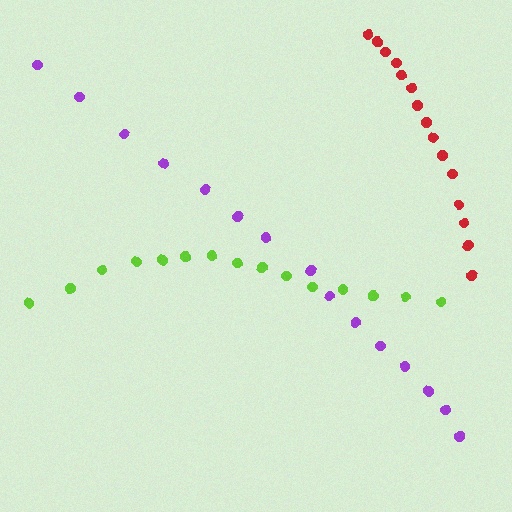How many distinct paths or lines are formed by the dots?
There are 3 distinct paths.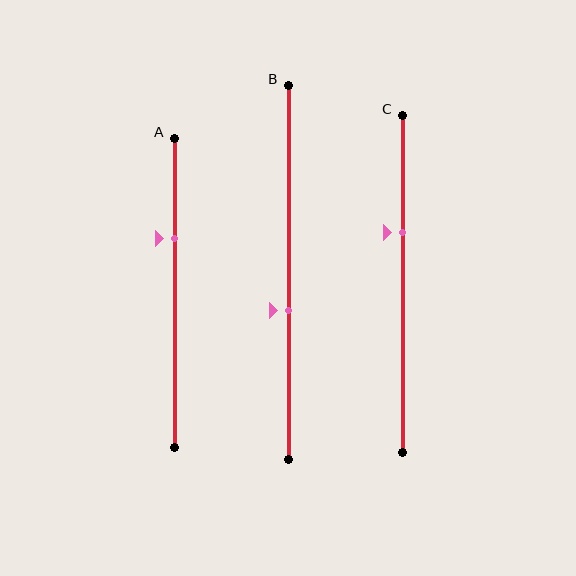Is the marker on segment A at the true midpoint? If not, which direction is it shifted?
No, the marker on segment A is shifted upward by about 18% of the segment length.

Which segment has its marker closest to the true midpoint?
Segment B has its marker closest to the true midpoint.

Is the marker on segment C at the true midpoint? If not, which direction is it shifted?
No, the marker on segment C is shifted upward by about 15% of the segment length.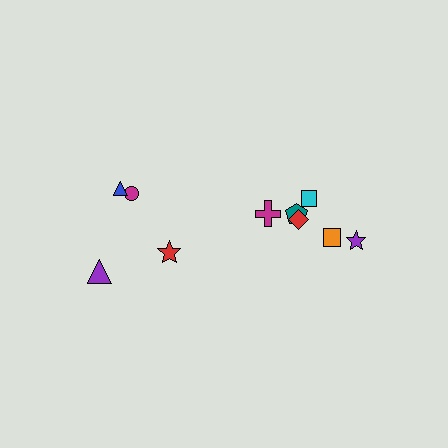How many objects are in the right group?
There are 6 objects.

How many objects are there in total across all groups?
There are 10 objects.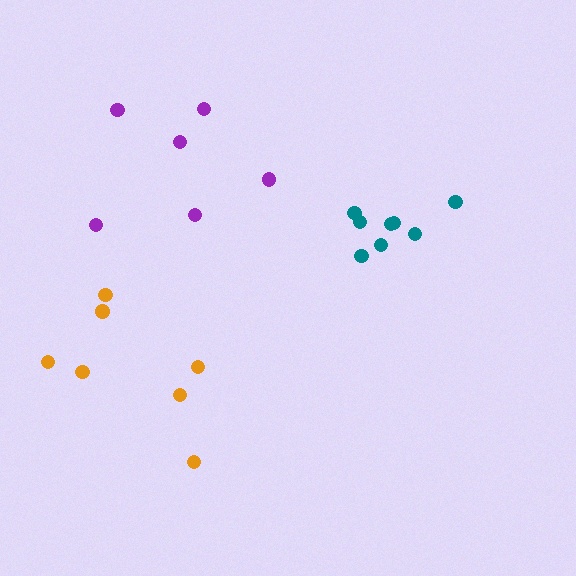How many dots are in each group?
Group 1: 6 dots, Group 2: 8 dots, Group 3: 7 dots (21 total).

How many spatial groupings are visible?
There are 3 spatial groupings.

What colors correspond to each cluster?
The clusters are colored: purple, teal, orange.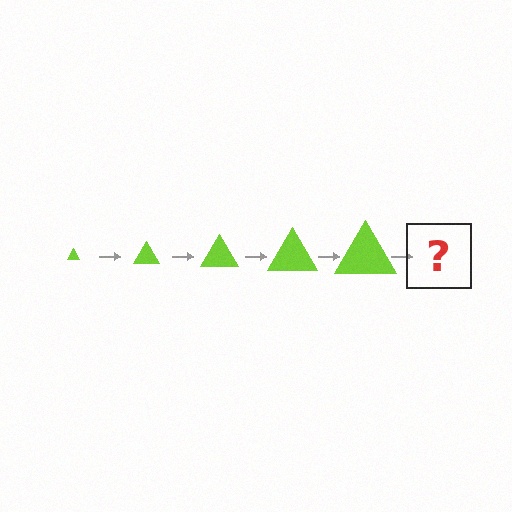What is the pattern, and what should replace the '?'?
The pattern is that the triangle gets progressively larger each step. The '?' should be a lime triangle, larger than the previous one.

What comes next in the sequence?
The next element should be a lime triangle, larger than the previous one.